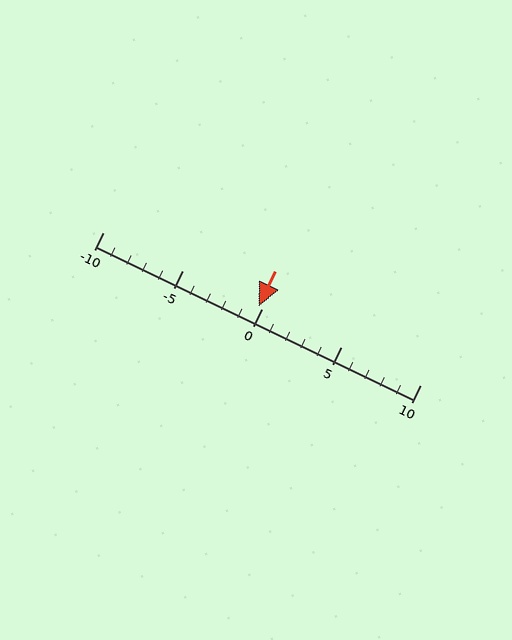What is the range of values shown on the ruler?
The ruler shows values from -10 to 10.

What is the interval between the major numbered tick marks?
The major tick marks are spaced 5 units apart.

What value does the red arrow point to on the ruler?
The red arrow points to approximately 0.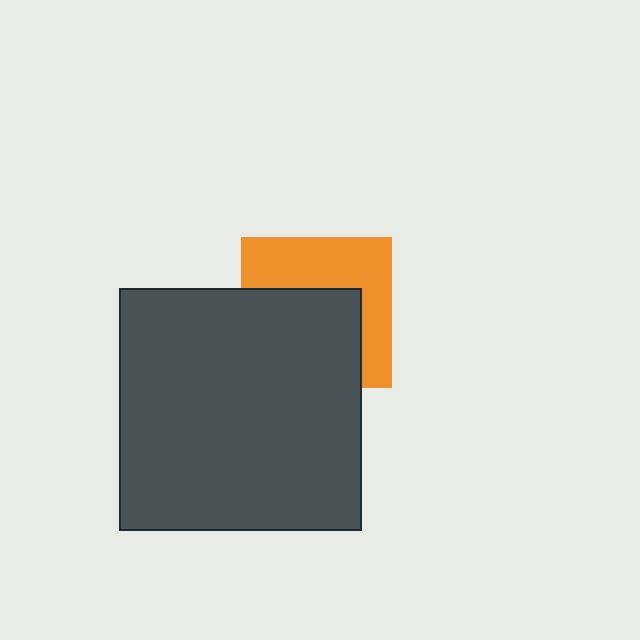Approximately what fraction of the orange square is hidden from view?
Roughly 53% of the orange square is hidden behind the dark gray square.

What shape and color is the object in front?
The object in front is a dark gray square.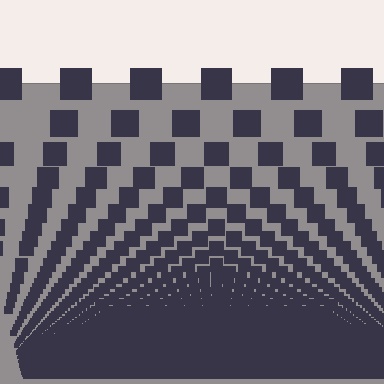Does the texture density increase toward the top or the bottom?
Density increases toward the bottom.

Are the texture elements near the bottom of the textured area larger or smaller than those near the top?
Smaller. The gradient is inverted — elements near the bottom are smaller and denser.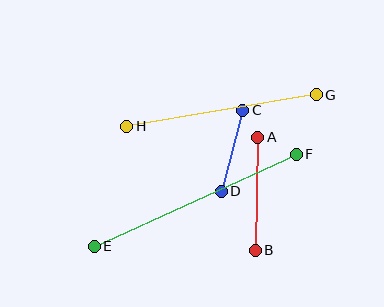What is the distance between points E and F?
The distance is approximately 222 pixels.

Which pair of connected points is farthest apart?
Points E and F are farthest apart.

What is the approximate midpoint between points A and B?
The midpoint is at approximately (257, 194) pixels.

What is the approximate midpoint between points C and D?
The midpoint is at approximately (232, 151) pixels.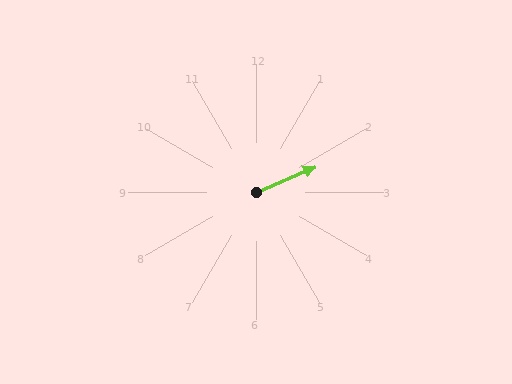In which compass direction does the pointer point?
Northeast.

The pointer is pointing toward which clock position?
Roughly 2 o'clock.